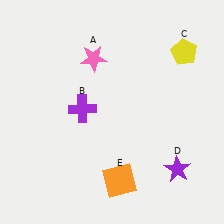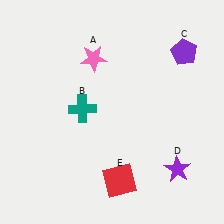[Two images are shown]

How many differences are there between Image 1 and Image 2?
There are 3 differences between the two images.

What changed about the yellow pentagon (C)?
In Image 1, C is yellow. In Image 2, it changed to purple.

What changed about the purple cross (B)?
In Image 1, B is purple. In Image 2, it changed to teal.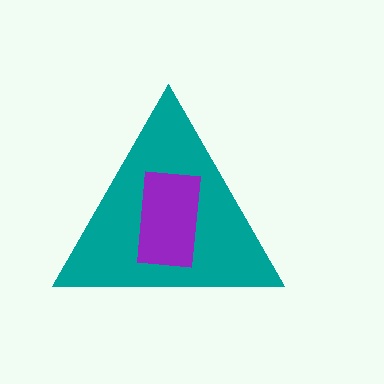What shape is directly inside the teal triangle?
The purple rectangle.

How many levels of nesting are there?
2.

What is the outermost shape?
The teal triangle.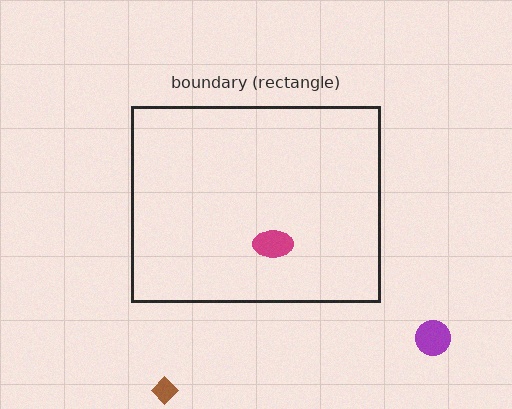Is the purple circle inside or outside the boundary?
Outside.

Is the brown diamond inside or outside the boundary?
Outside.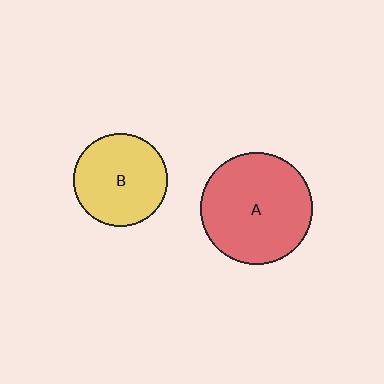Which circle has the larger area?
Circle A (red).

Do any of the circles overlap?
No, none of the circles overlap.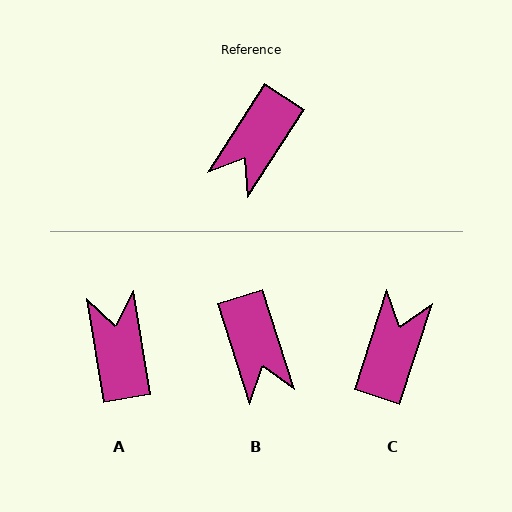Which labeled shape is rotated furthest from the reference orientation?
C, about 165 degrees away.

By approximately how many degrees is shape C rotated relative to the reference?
Approximately 165 degrees clockwise.